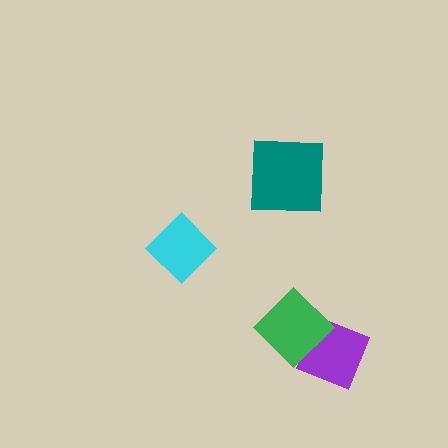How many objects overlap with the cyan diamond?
0 objects overlap with the cyan diamond.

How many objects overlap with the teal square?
0 objects overlap with the teal square.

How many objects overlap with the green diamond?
1 object overlaps with the green diamond.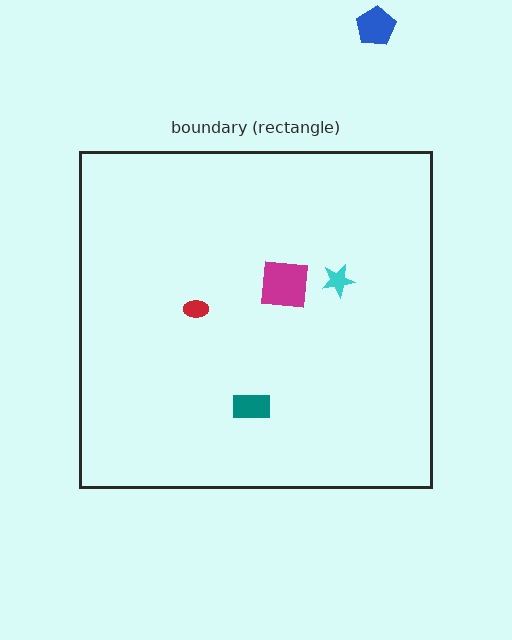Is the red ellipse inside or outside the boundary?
Inside.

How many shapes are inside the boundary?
4 inside, 1 outside.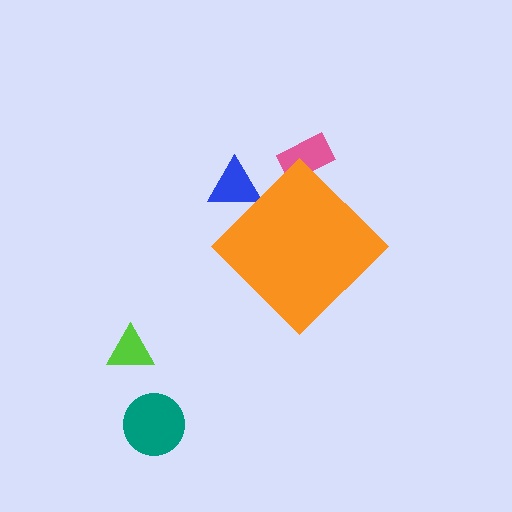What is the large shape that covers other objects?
An orange diamond.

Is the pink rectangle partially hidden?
Yes, the pink rectangle is partially hidden behind the orange diamond.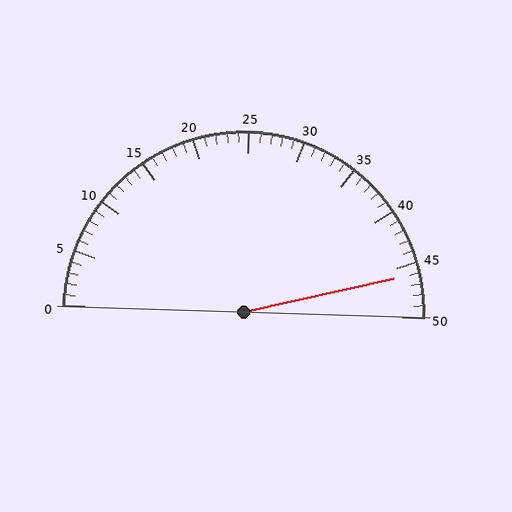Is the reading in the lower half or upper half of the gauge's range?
The reading is in the upper half of the range (0 to 50).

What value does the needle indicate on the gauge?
The needle indicates approximately 46.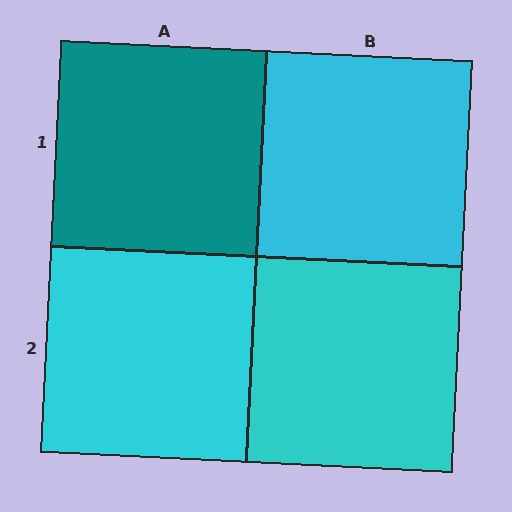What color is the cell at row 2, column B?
Cyan.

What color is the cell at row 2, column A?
Cyan.